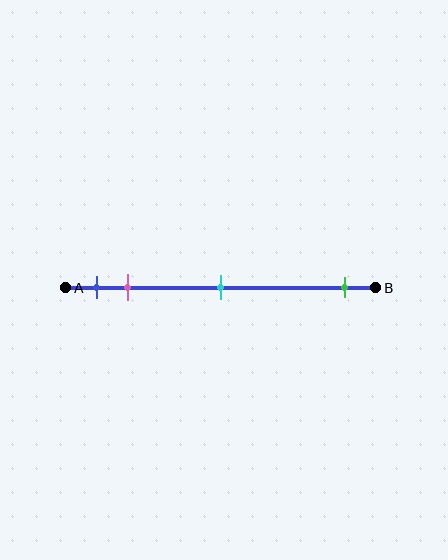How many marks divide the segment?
There are 4 marks dividing the segment.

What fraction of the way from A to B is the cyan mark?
The cyan mark is approximately 50% (0.5) of the way from A to B.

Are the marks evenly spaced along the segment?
No, the marks are not evenly spaced.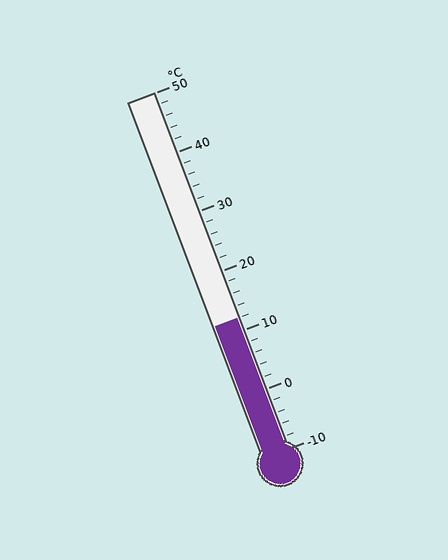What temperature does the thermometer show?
The thermometer shows approximately 12°C.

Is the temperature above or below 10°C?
The temperature is above 10°C.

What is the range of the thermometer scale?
The thermometer scale ranges from -10°C to 50°C.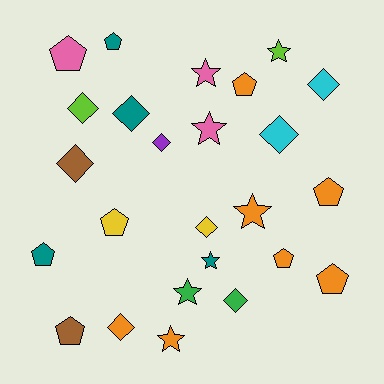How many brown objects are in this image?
There are 2 brown objects.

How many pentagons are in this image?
There are 9 pentagons.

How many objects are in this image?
There are 25 objects.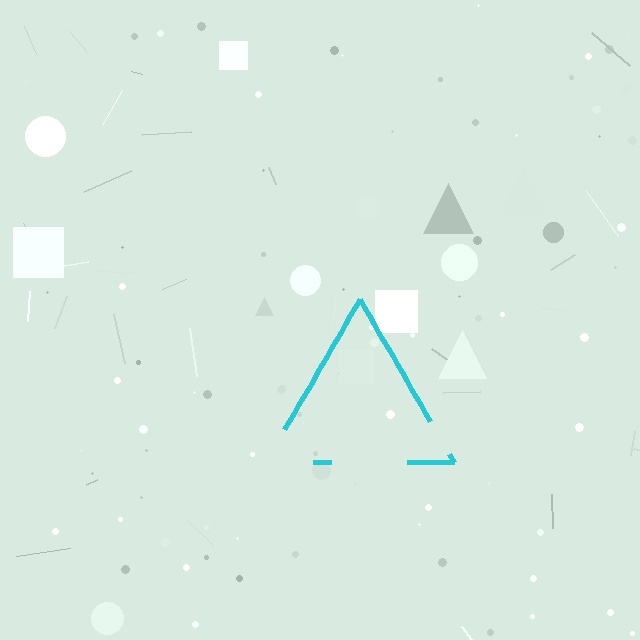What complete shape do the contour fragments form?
The contour fragments form a triangle.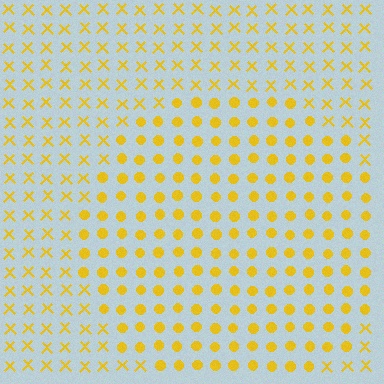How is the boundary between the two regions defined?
The boundary is defined by a change in element shape: circles inside vs. X marks outside. All elements share the same color and spacing.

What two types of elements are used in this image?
The image uses circles inside the circle region and X marks outside it.